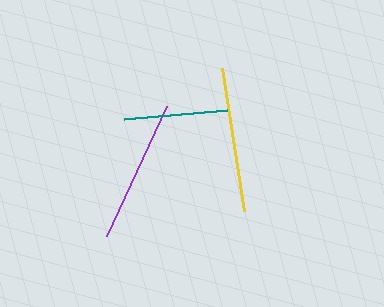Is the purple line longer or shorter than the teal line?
The purple line is longer than the teal line.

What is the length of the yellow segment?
The yellow segment is approximately 145 pixels long.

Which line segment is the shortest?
The teal line is the shortest at approximately 103 pixels.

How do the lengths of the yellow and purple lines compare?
The yellow and purple lines are approximately the same length.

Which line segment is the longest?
The yellow line is the longest at approximately 145 pixels.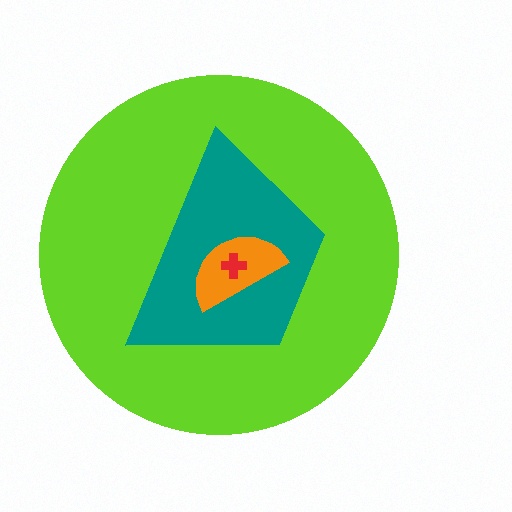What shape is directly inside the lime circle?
The teal trapezoid.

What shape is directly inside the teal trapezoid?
The orange semicircle.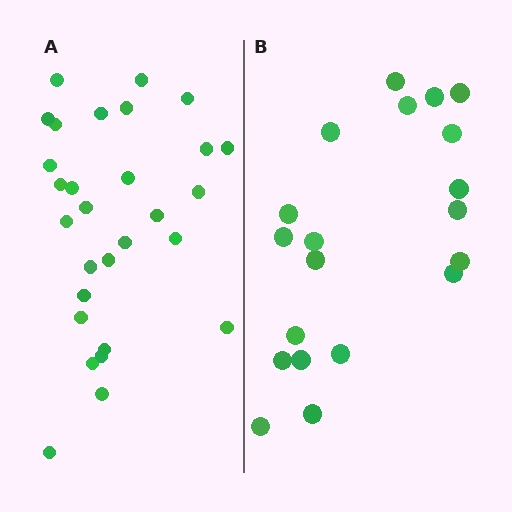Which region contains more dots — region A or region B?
Region A (the left region) has more dots.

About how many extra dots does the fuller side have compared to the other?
Region A has roughly 8 or so more dots than region B.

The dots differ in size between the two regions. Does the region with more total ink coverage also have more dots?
No. Region B has more total ink coverage because its dots are larger, but region A actually contains more individual dots. Total area can be misleading — the number of items is what matters here.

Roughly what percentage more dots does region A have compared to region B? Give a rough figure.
About 45% more.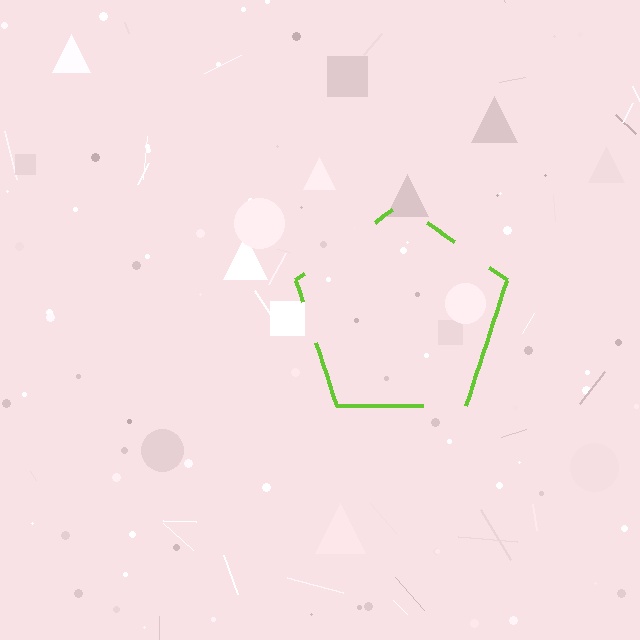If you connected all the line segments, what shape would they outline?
They would outline a pentagon.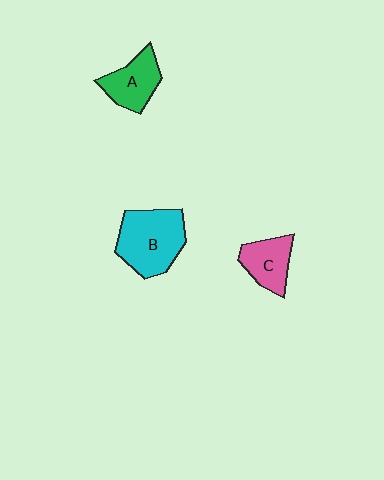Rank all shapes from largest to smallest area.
From largest to smallest: B (cyan), A (green), C (pink).